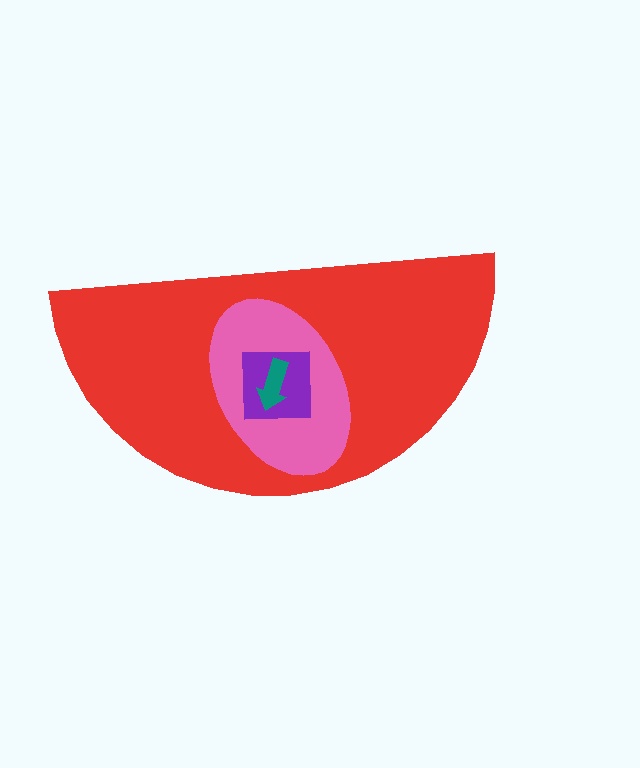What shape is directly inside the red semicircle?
The pink ellipse.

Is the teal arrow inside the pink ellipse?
Yes.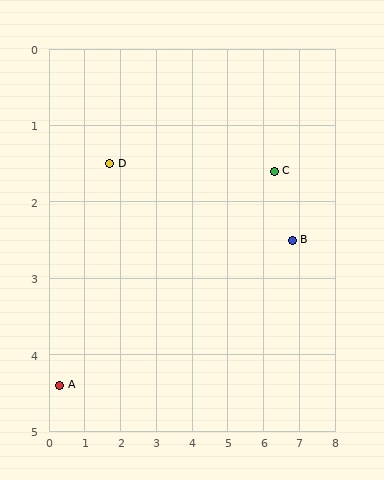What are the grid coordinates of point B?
Point B is at approximately (6.8, 2.5).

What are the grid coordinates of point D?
Point D is at approximately (1.7, 1.5).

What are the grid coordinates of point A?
Point A is at approximately (0.3, 4.4).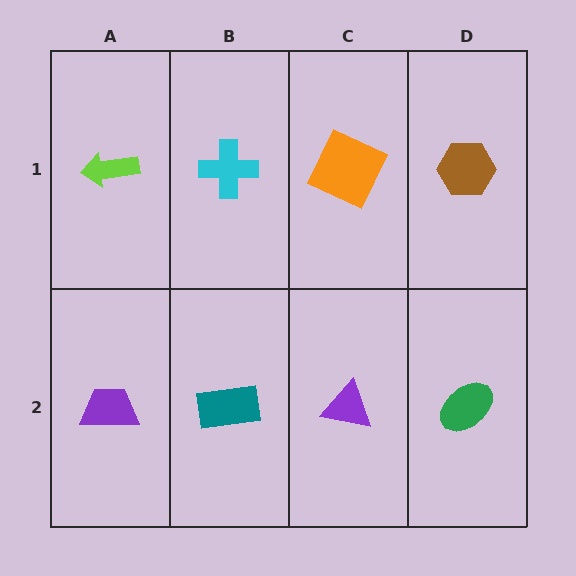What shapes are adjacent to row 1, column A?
A purple trapezoid (row 2, column A), a cyan cross (row 1, column B).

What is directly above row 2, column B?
A cyan cross.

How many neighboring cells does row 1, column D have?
2.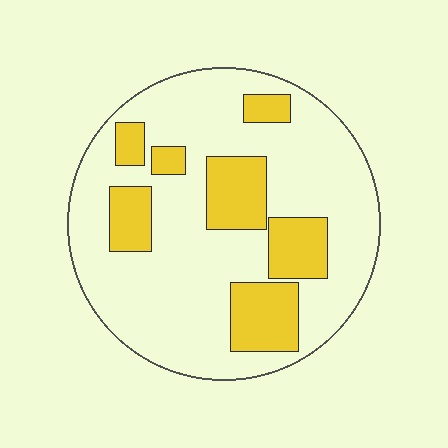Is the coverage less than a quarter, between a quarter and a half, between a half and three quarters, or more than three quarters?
Between a quarter and a half.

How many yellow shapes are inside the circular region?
7.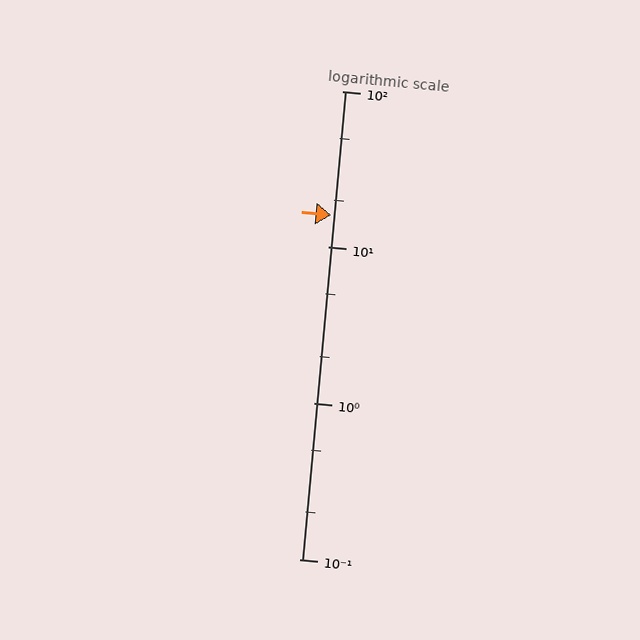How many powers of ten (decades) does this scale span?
The scale spans 3 decades, from 0.1 to 100.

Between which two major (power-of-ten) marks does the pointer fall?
The pointer is between 10 and 100.